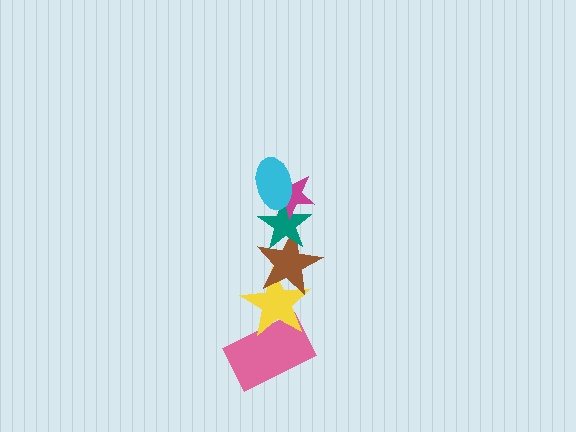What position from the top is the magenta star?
The magenta star is 2nd from the top.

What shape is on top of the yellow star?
The brown star is on top of the yellow star.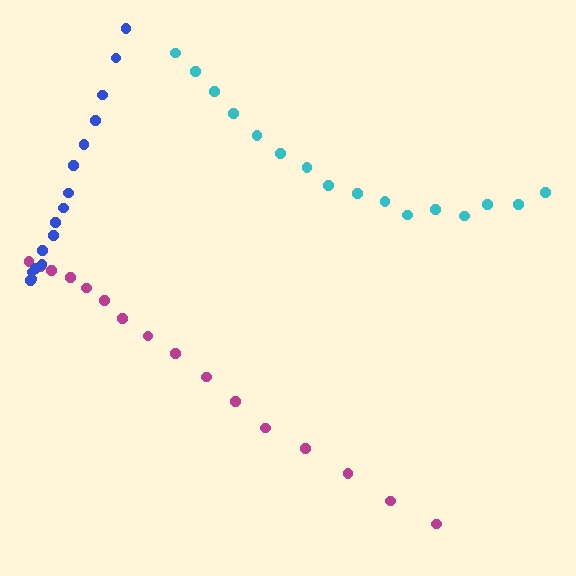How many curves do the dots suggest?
There are 3 distinct paths.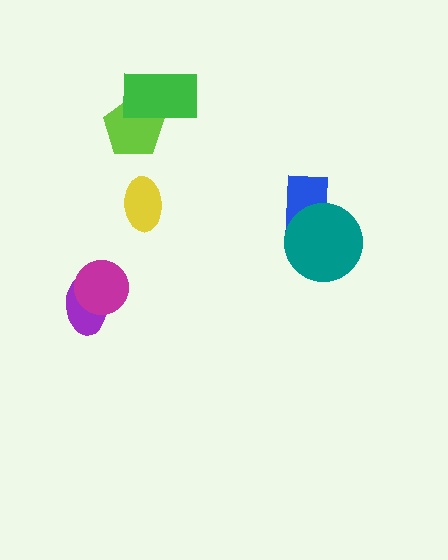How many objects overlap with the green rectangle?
1 object overlaps with the green rectangle.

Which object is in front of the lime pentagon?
The green rectangle is in front of the lime pentagon.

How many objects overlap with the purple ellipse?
1 object overlaps with the purple ellipse.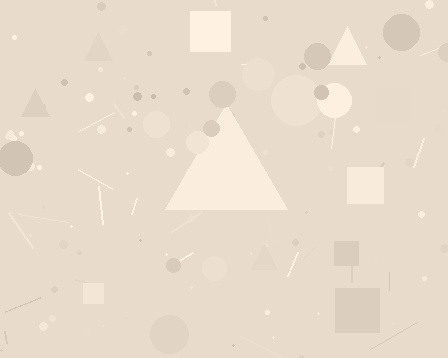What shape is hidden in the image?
A triangle is hidden in the image.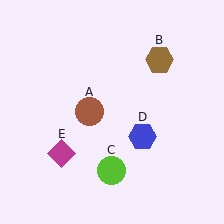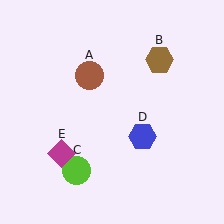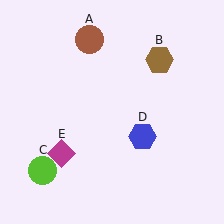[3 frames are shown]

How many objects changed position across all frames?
2 objects changed position: brown circle (object A), lime circle (object C).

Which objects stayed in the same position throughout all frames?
Brown hexagon (object B) and blue hexagon (object D) and magenta diamond (object E) remained stationary.